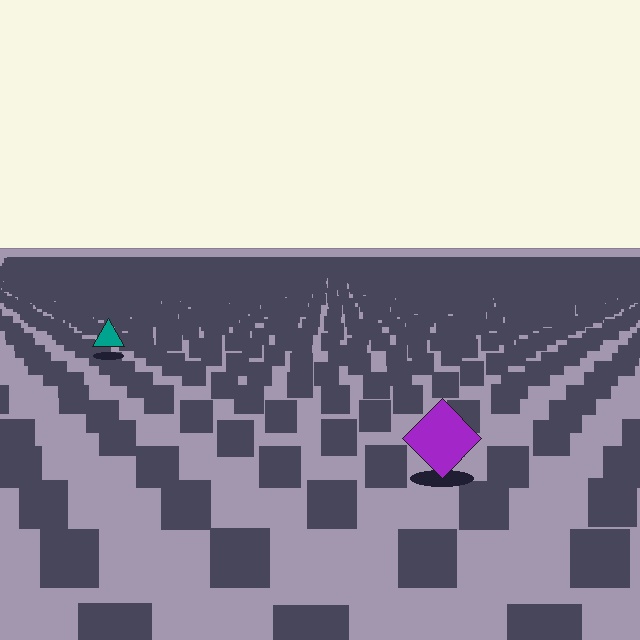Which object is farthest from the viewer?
The teal triangle is farthest from the viewer. It appears smaller and the ground texture around it is denser.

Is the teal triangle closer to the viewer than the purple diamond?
No. The purple diamond is closer — you can tell from the texture gradient: the ground texture is coarser near it.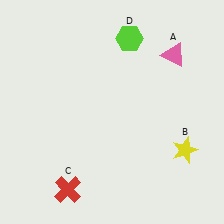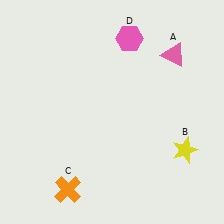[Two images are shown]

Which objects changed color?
C changed from red to orange. D changed from lime to pink.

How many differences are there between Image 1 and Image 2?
There are 2 differences between the two images.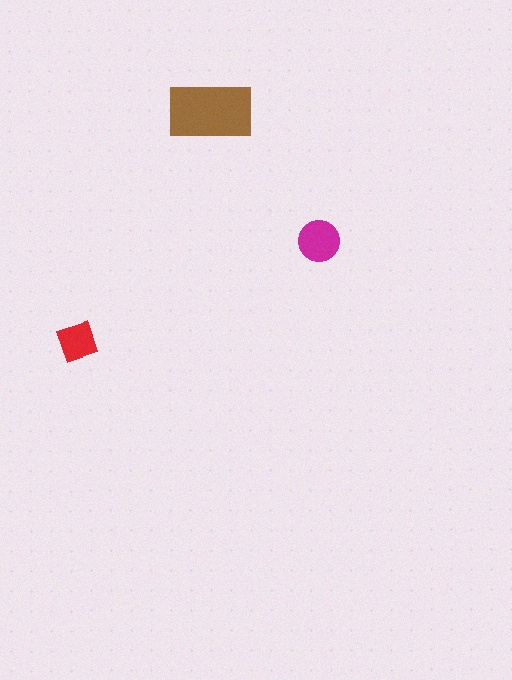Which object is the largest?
The brown rectangle.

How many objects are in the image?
There are 3 objects in the image.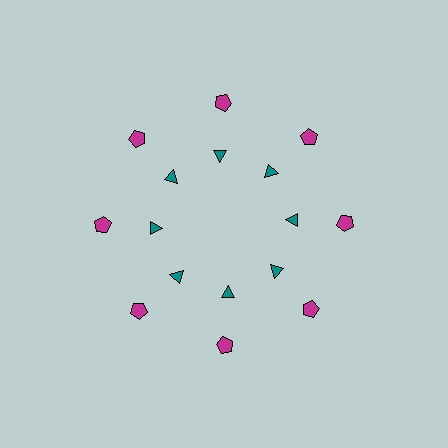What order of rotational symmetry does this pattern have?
This pattern has 8-fold rotational symmetry.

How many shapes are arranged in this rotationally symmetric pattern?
There are 16 shapes, arranged in 8 groups of 2.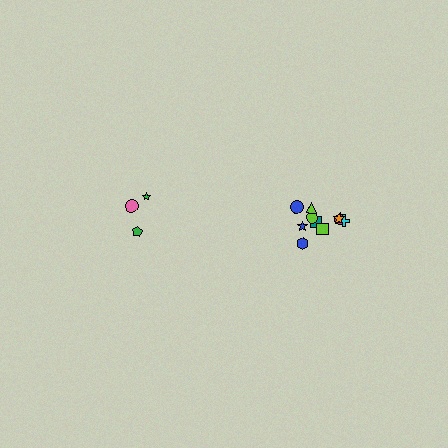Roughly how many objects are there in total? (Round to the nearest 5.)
Roughly 15 objects in total.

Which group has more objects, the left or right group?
The right group.